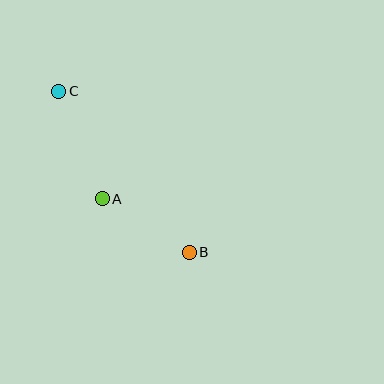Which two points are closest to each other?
Points A and B are closest to each other.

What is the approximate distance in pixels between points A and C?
The distance between A and C is approximately 116 pixels.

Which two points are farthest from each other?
Points B and C are farthest from each other.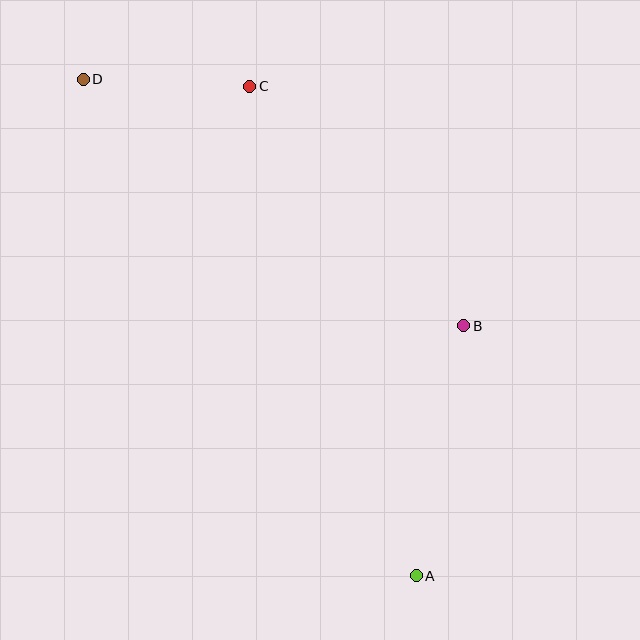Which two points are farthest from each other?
Points A and D are farthest from each other.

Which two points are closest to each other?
Points C and D are closest to each other.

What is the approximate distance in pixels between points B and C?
The distance between B and C is approximately 322 pixels.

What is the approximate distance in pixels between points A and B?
The distance between A and B is approximately 254 pixels.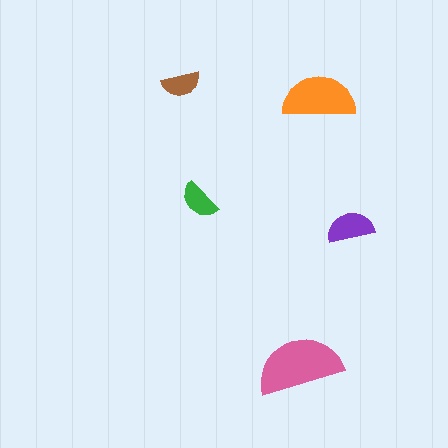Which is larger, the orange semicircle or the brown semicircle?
The orange one.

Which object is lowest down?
The pink semicircle is bottommost.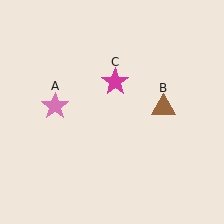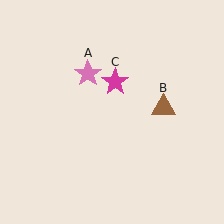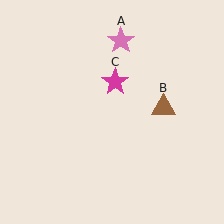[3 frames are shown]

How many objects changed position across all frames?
1 object changed position: pink star (object A).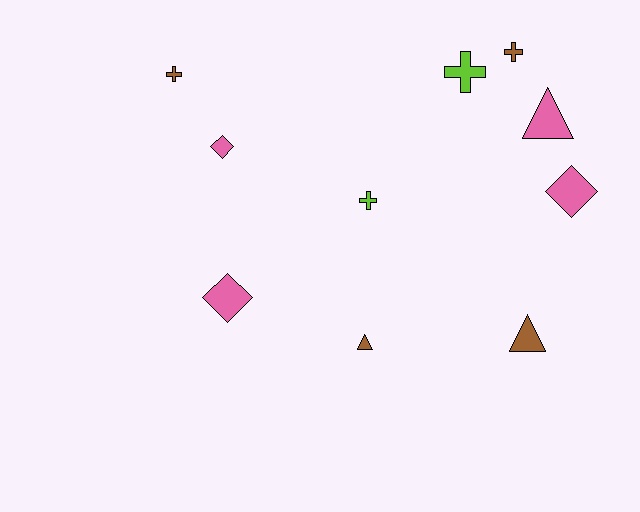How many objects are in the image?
There are 10 objects.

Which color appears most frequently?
Pink, with 4 objects.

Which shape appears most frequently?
Cross, with 4 objects.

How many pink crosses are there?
There are no pink crosses.